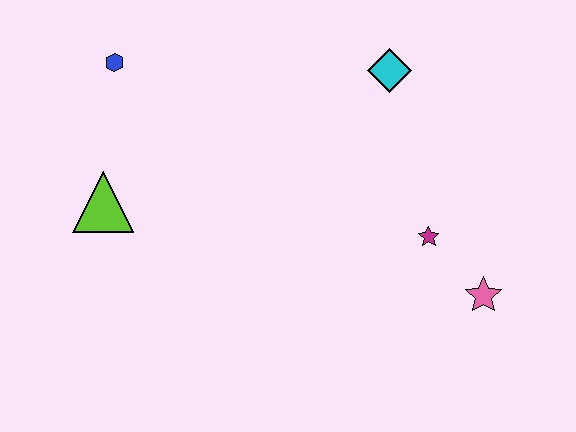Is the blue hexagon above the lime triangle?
Yes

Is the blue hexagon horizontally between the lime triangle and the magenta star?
Yes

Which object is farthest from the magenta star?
The blue hexagon is farthest from the magenta star.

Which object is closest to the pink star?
The magenta star is closest to the pink star.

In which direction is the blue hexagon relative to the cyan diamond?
The blue hexagon is to the left of the cyan diamond.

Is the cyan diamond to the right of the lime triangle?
Yes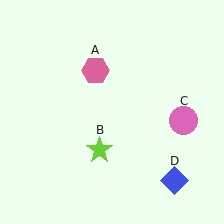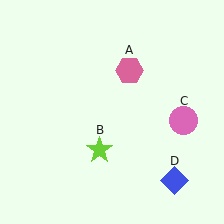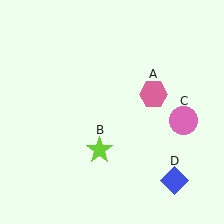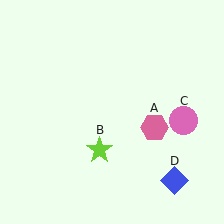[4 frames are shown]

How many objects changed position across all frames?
1 object changed position: pink hexagon (object A).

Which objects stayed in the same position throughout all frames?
Lime star (object B) and pink circle (object C) and blue diamond (object D) remained stationary.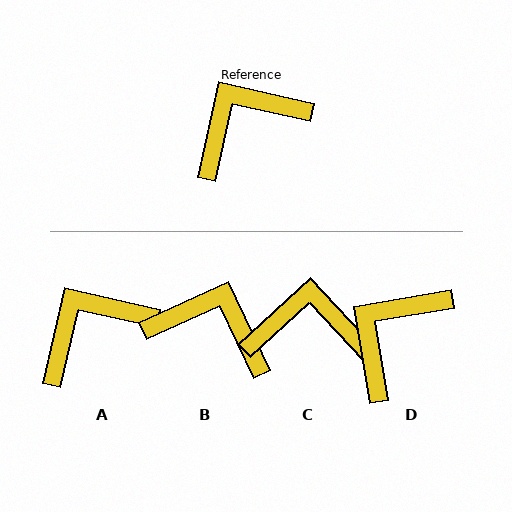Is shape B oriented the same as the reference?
No, it is off by about 52 degrees.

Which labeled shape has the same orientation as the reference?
A.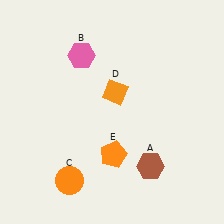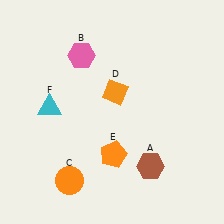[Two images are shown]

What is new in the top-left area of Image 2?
A cyan triangle (F) was added in the top-left area of Image 2.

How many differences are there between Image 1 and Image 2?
There is 1 difference between the two images.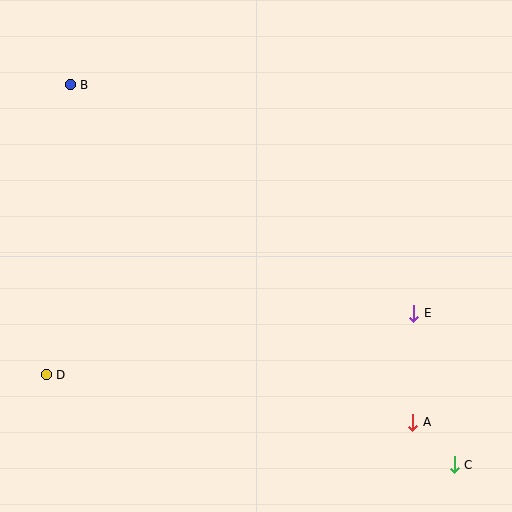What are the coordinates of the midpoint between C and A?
The midpoint between C and A is at (434, 443).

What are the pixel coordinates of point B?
Point B is at (70, 85).